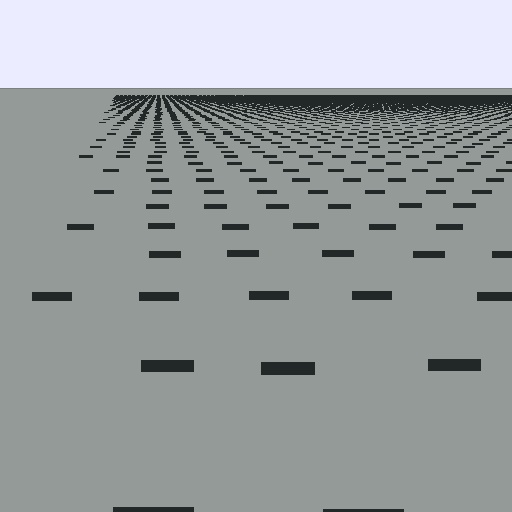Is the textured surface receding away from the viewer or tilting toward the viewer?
The surface is receding away from the viewer. Texture elements get smaller and denser toward the top.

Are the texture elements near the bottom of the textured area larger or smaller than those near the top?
Larger. Near the bottom, elements are closer to the viewer and appear at a bigger on-screen size.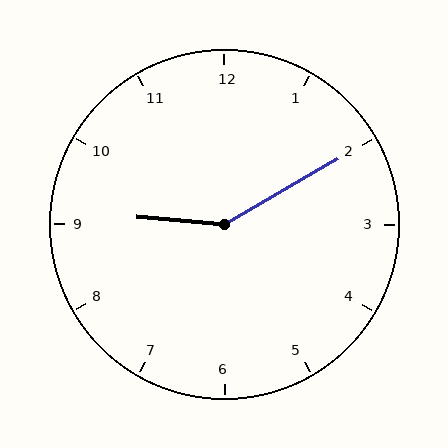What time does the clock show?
9:10.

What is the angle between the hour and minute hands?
Approximately 145 degrees.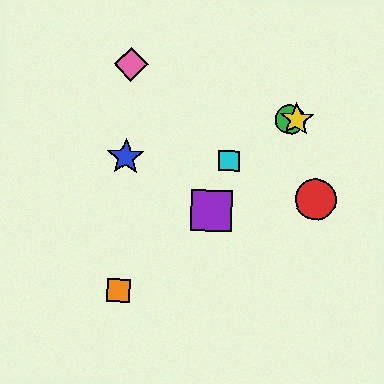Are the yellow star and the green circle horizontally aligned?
Yes, both are at y≈120.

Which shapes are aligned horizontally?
The green circle, the yellow star are aligned horizontally.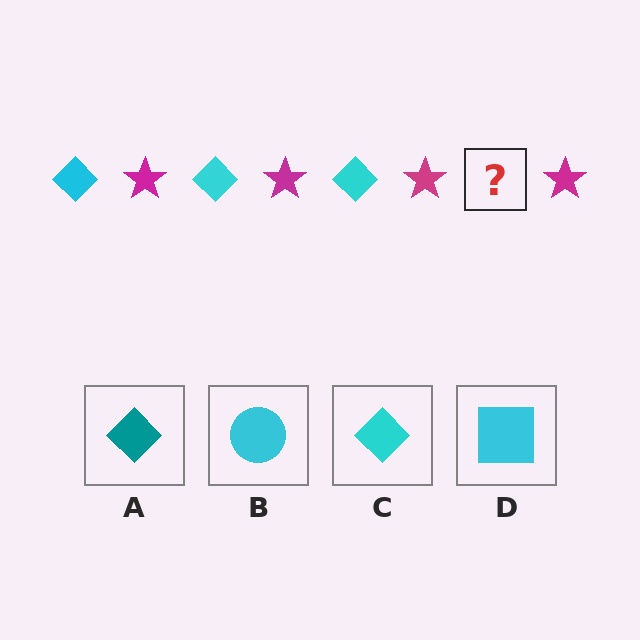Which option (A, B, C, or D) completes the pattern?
C.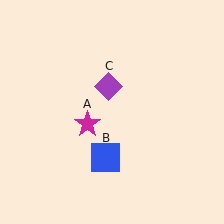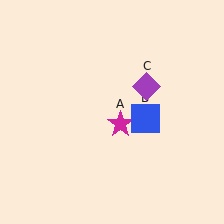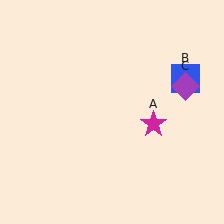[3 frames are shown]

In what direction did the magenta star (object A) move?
The magenta star (object A) moved right.